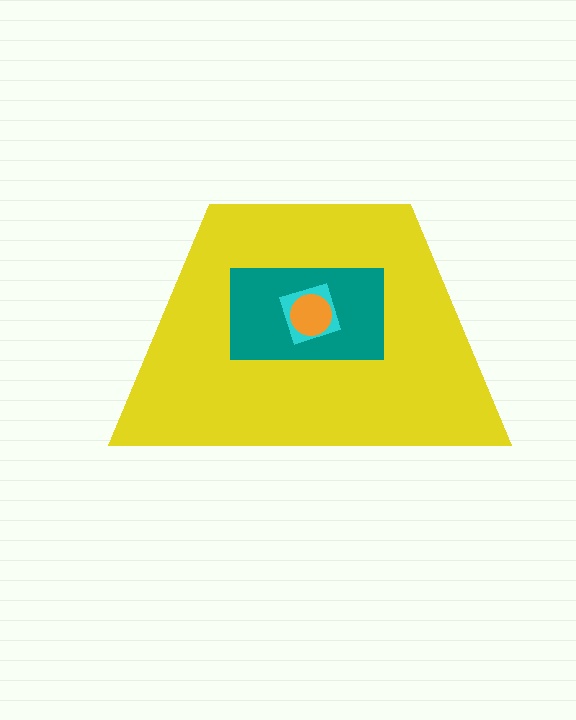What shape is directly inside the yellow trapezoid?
The teal rectangle.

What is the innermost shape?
The orange circle.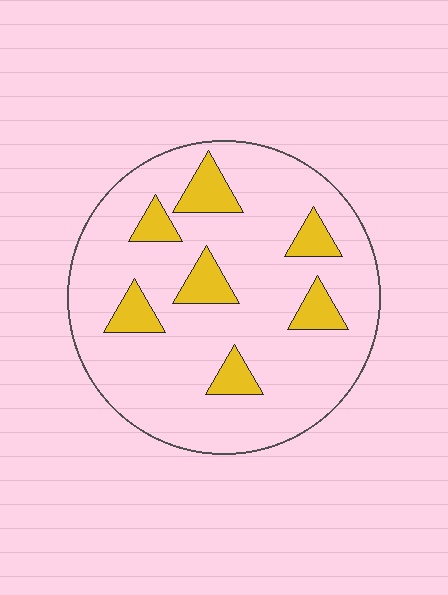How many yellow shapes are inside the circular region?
7.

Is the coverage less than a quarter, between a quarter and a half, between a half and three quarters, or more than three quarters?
Less than a quarter.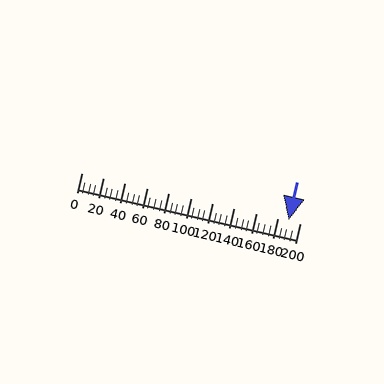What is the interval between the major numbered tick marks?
The major tick marks are spaced 20 units apart.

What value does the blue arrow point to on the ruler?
The blue arrow points to approximately 189.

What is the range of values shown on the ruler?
The ruler shows values from 0 to 200.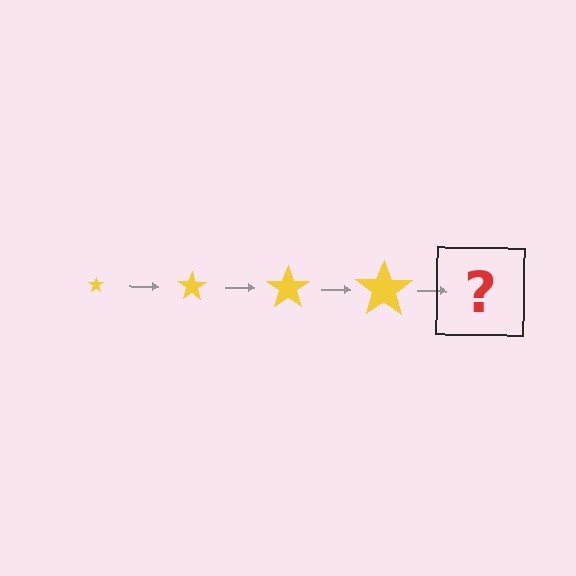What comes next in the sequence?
The next element should be a yellow star, larger than the previous one.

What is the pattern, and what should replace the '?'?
The pattern is that the star gets progressively larger each step. The '?' should be a yellow star, larger than the previous one.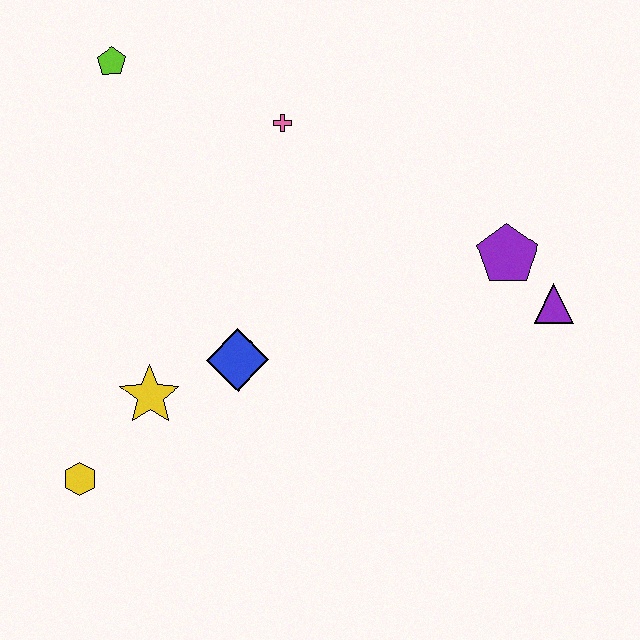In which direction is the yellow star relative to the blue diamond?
The yellow star is to the left of the blue diamond.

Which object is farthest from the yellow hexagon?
The purple triangle is farthest from the yellow hexagon.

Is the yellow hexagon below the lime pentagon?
Yes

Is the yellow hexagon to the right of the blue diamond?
No